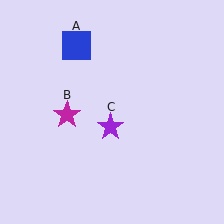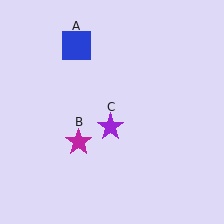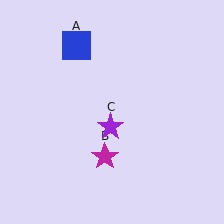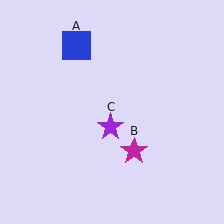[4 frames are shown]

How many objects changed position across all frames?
1 object changed position: magenta star (object B).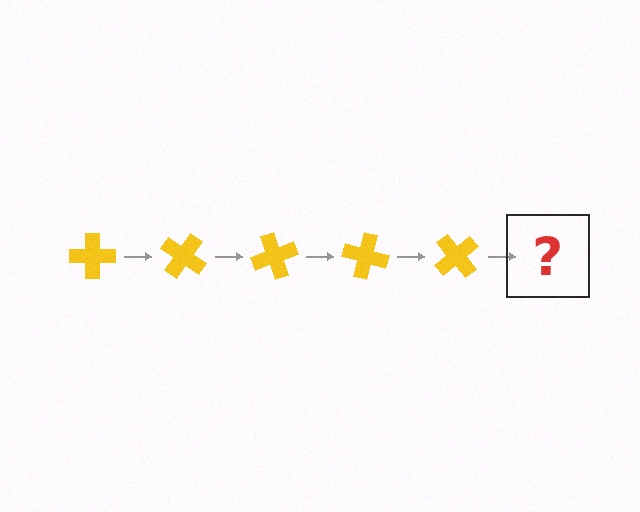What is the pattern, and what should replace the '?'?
The pattern is that the cross rotates 35 degrees each step. The '?' should be a yellow cross rotated 175 degrees.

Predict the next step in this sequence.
The next step is a yellow cross rotated 175 degrees.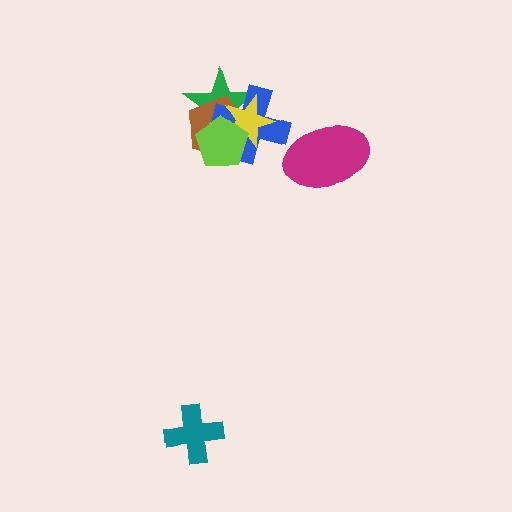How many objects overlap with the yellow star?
4 objects overlap with the yellow star.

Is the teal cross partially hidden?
No, no other shape covers it.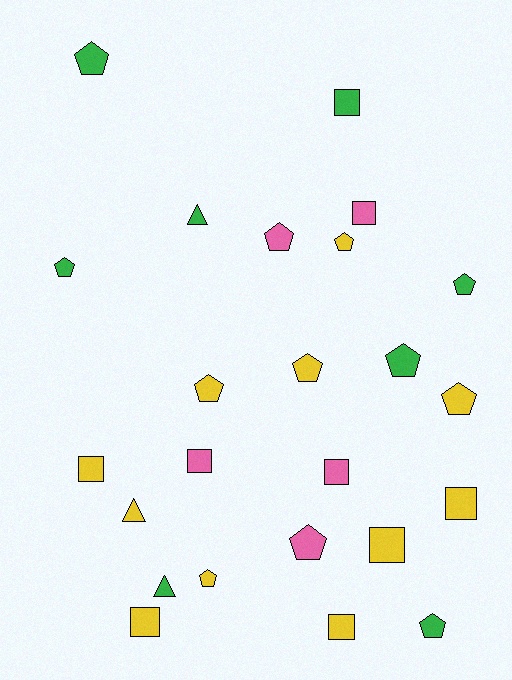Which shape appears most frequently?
Pentagon, with 12 objects.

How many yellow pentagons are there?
There are 5 yellow pentagons.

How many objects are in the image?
There are 24 objects.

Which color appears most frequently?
Yellow, with 11 objects.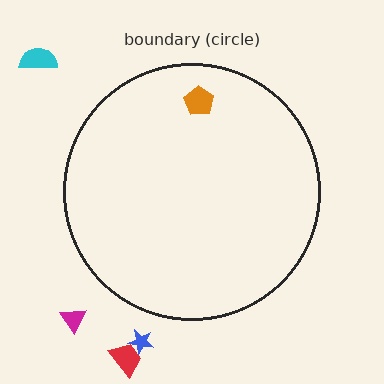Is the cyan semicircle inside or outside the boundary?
Outside.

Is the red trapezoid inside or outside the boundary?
Outside.